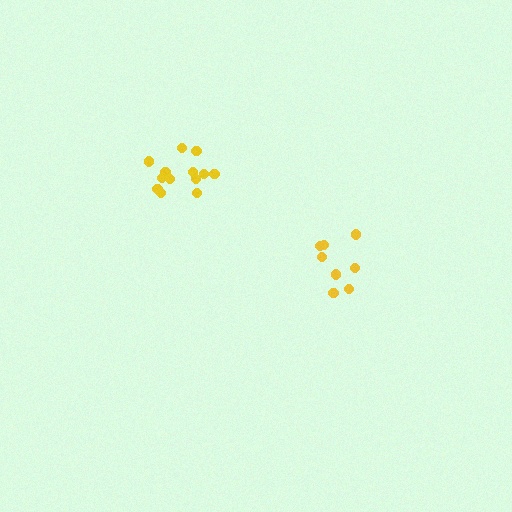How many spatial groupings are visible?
There are 2 spatial groupings.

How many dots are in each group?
Group 1: 13 dots, Group 2: 8 dots (21 total).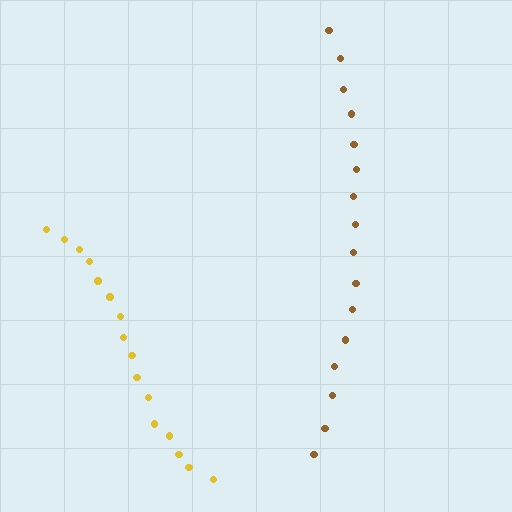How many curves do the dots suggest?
There are 2 distinct paths.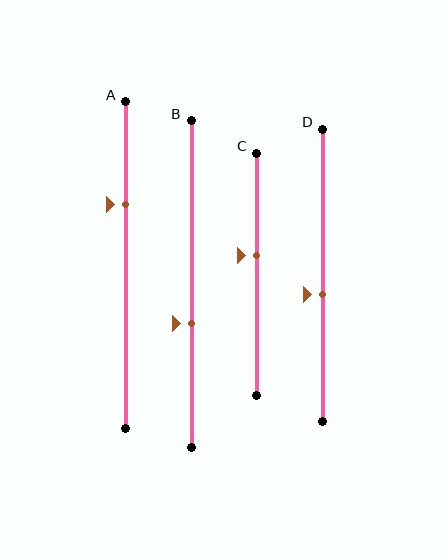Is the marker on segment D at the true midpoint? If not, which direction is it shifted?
No, the marker on segment D is shifted downward by about 7% of the segment length.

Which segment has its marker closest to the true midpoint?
Segment D has its marker closest to the true midpoint.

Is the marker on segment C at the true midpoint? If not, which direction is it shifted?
No, the marker on segment C is shifted upward by about 8% of the segment length.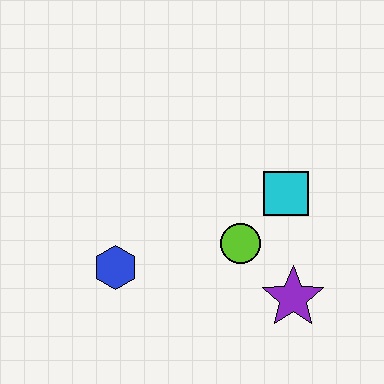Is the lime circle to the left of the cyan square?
Yes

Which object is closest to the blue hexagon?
The lime circle is closest to the blue hexagon.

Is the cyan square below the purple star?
No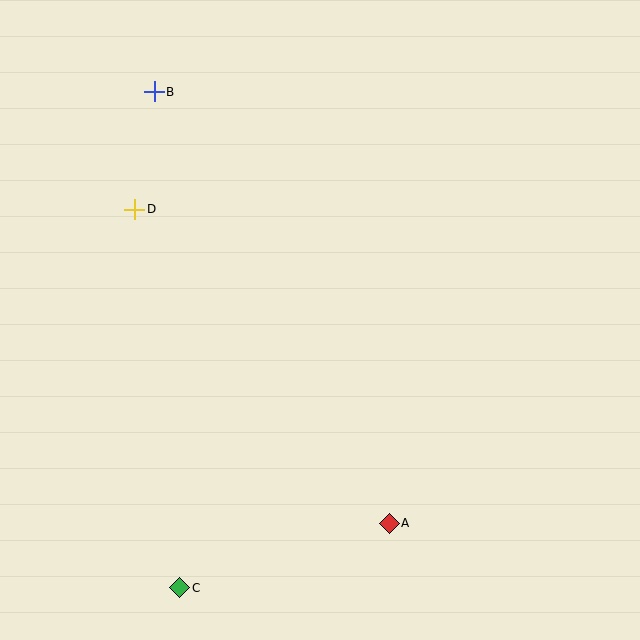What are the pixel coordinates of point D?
Point D is at (135, 209).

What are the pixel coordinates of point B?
Point B is at (154, 92).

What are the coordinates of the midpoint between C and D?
The midpoint between C and D is at (157, 399).